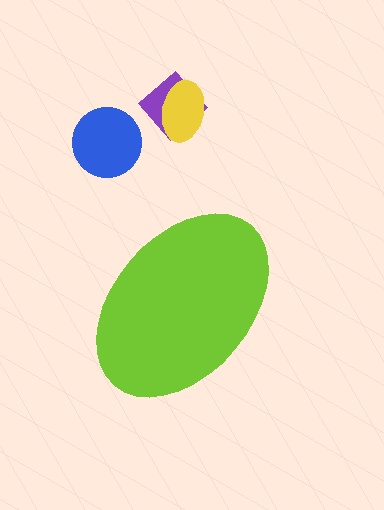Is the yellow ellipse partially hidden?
No, the yellow ellipse is fully visible.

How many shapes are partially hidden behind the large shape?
0 shapes are partially hidden.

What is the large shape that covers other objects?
A lime ellipse.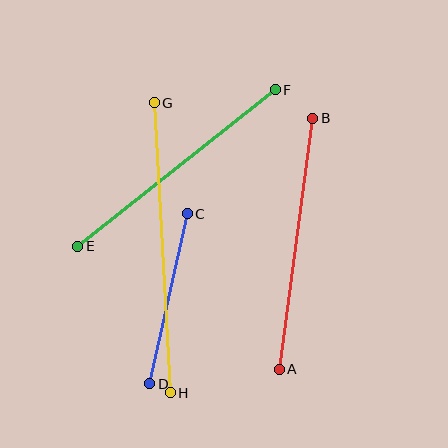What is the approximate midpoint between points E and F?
The midpoint is at approximately (176, 168) pixels.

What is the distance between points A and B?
The distance is approximately 253 pixels.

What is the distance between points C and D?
The distance is approximately 174 pixels.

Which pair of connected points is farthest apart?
Points G and H are farthest apart.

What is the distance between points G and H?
The distance is approximately 290 pixels.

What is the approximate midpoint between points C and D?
The midpoint is at approximately (168, 299) pixels.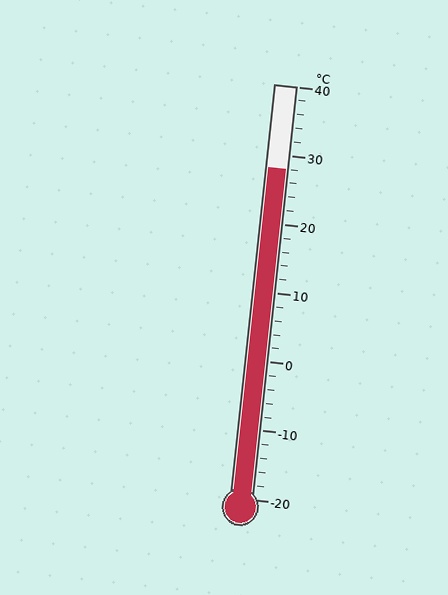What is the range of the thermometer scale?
The thermometer scale ranges from -20°C to 40°C.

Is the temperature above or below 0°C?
The temperature is above 0°C.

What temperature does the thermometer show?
The thermometer shows approximately 28°C.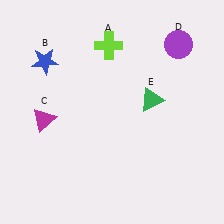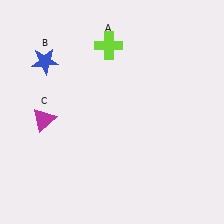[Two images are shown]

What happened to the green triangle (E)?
The green triangle (E) was removed in Image 2. It was in the top-right area of Image 1.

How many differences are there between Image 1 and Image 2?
There are 2 differences between the two images.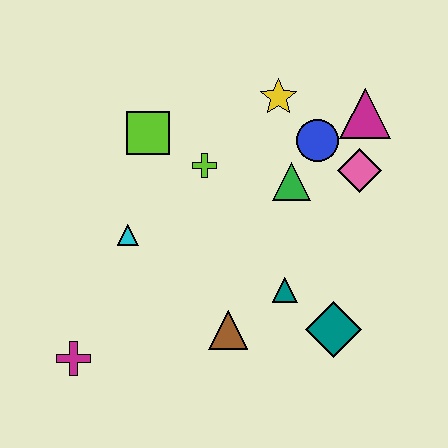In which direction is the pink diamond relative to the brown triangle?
The pink diamond is above the brown triangle.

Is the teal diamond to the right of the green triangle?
Yes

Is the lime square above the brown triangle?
Yes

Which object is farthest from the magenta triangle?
The magenta cross is farthest from the magenta triangle.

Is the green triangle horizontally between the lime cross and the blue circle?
Yes